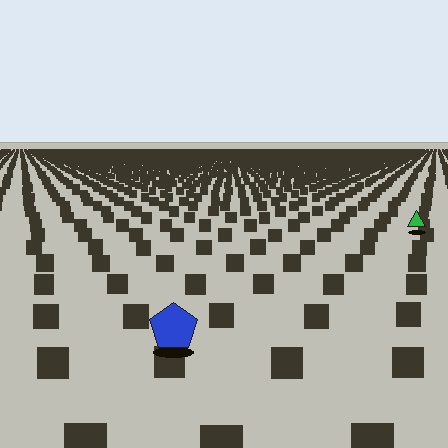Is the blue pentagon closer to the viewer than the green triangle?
Yes. The blue pentagon is closer — you can tell from the texture gradient: the ground texture is coarser near it.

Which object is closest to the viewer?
The blue pentagon is closest. The texture marks near it are larger and more spread out.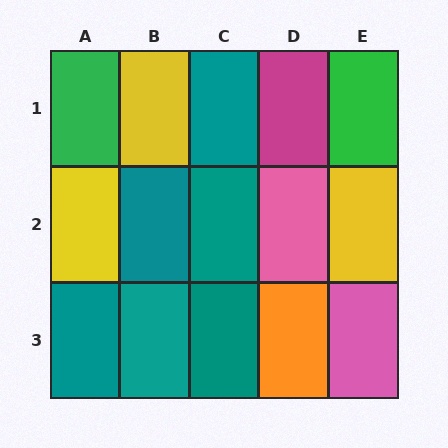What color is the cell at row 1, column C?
Teal.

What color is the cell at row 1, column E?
Green.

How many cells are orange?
1 cell is orange.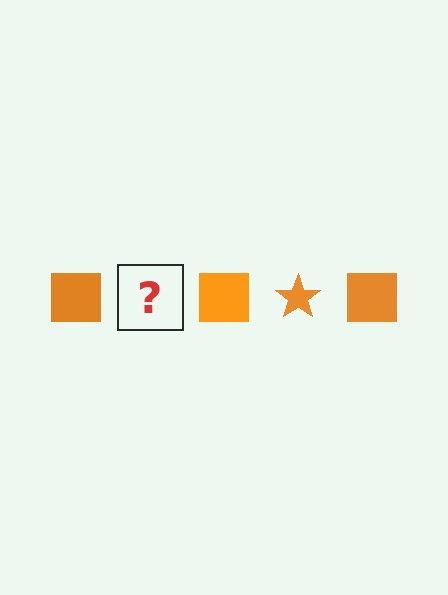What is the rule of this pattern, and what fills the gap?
The rule is that the pattern cycles through square, star shapes in orange. The gap should be filled with an orange star.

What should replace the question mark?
The question mark should be replaced with an orange star.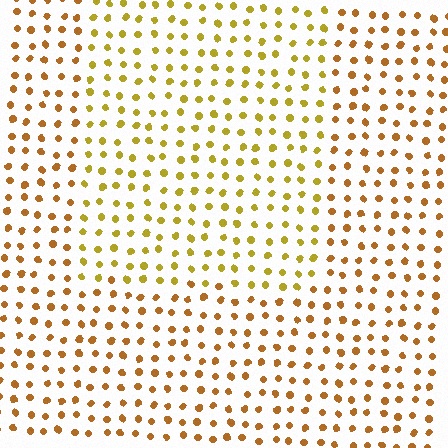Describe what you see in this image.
The image is filled with small brown elements in a uniform arrangement. A rectangle-shaped region is visible where the elements are tinted to a slightly different hue, forming a subtle color boundary.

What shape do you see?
I see a rectangle.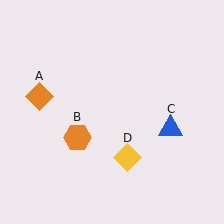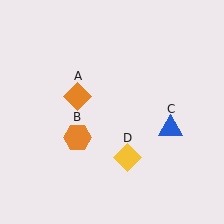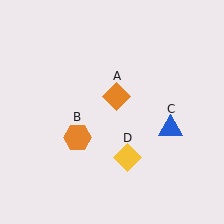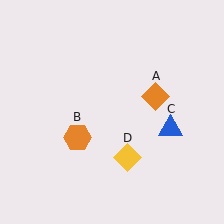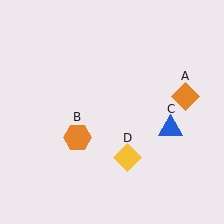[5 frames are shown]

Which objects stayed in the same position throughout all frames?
Orange hexagon (object B) and blue triangle (object C) and yellow diamond (object D) remained stationary.